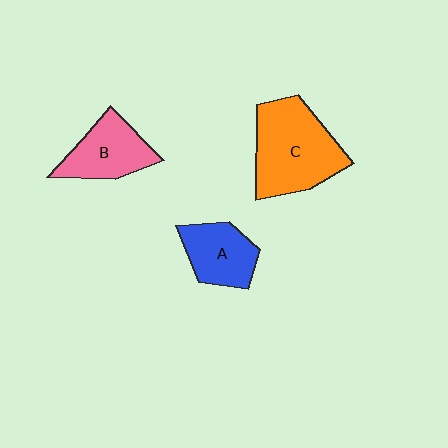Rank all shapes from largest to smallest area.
From largest to smallest: C (orange), B (pink), A (blue).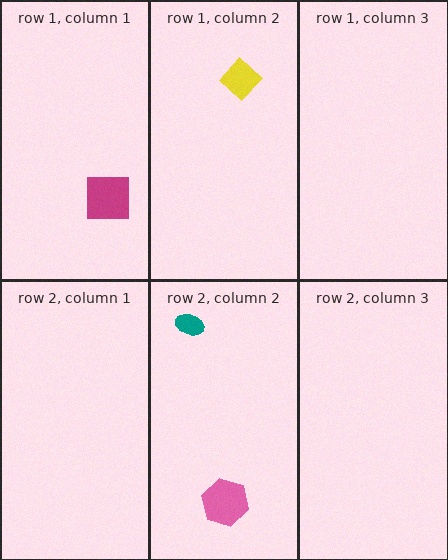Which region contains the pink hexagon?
The row 2, column 2 region.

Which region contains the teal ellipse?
The row 2, column 2 region.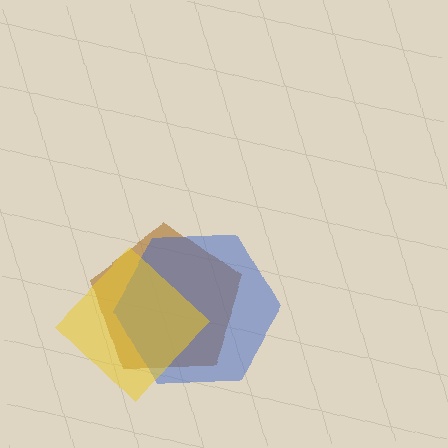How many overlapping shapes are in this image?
There are 3 overlapping shapes in the image.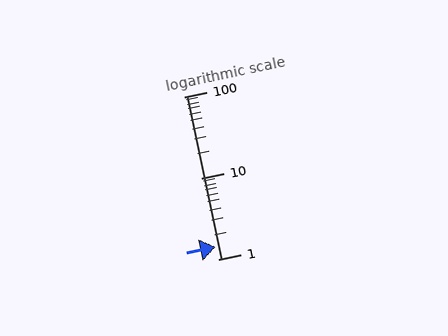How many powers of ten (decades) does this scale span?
The scale spans 2 decades, from 1 to 100.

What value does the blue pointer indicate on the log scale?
The pointer indicates approximately 1.4.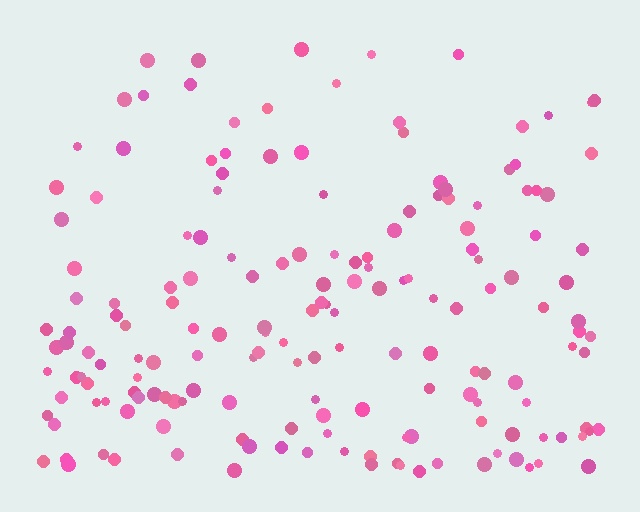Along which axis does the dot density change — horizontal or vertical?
Vertical.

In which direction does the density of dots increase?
From top to bottom, with the bottom side densest.